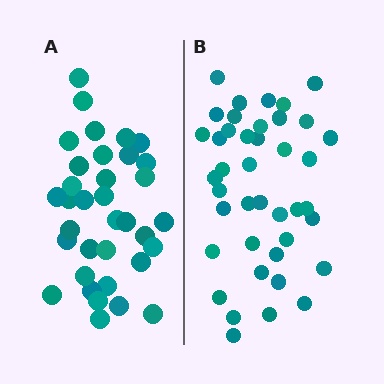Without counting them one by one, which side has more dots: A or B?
Region B (the right region) has more dots.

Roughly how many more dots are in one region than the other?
Region B has about 6 more dots than region A.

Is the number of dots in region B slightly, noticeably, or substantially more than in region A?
Region B has only slightly more — the two regions are fairly close. The ratio is roughly 1.2 to 1.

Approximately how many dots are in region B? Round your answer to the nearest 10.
About 40 dots. (The exact count is 41, which rounds to 40.)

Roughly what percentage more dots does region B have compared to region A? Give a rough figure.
About 15% more.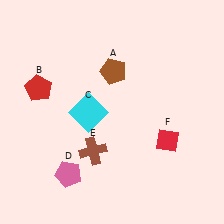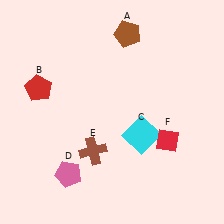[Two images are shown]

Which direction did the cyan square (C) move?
The cyan square (C) moved right.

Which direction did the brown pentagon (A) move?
The brown pentagon (A) moved up.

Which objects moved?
The objects that moved are: the brown pentagon (A), the cyan square (C).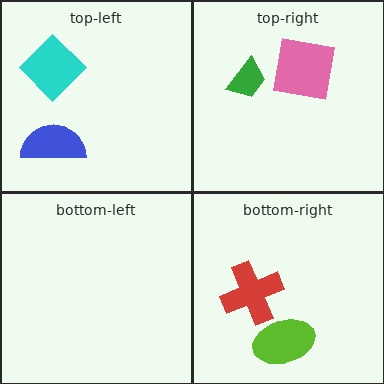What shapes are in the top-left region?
The cyan diamond, the blue semicircle.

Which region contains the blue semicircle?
The top-left region.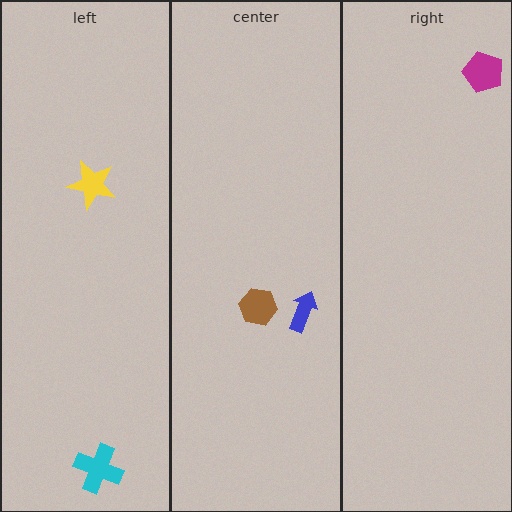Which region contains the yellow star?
The left region.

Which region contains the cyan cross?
The left region.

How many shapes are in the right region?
1.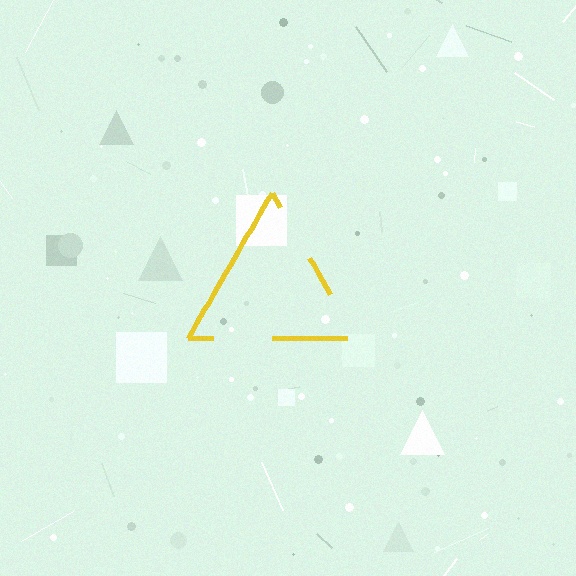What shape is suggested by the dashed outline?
The dashed outline suggests a triangle.